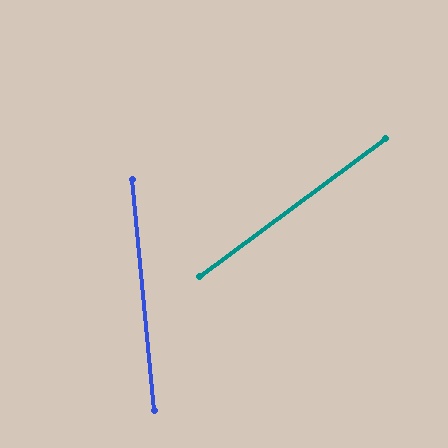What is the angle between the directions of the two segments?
Approximately 59 degrees.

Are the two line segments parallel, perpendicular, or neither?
Neither parallel nor perpendicular — they differ by about 59°.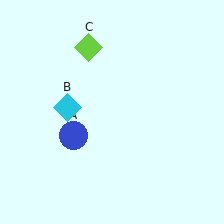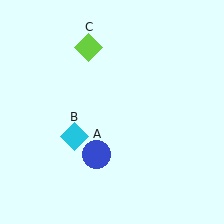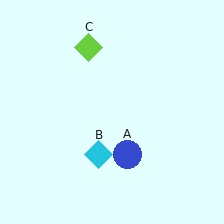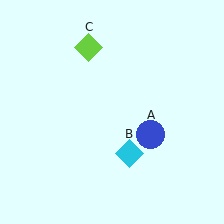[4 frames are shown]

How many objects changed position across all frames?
2 objects changed position: blue circle (object A), cyan diamond (object B).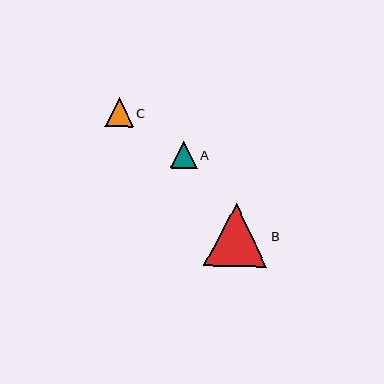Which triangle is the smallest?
Triangle A is the smallest with a size of approximately 27 pixels.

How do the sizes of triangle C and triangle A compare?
Triangle C and triangle A are approximately the same size.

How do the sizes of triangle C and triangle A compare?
Triangle C and triangle A are approximately the same size.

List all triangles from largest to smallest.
From largest to smallest: B, C, A.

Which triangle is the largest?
Triangle B is the largest with a size of approximately 63 pixels.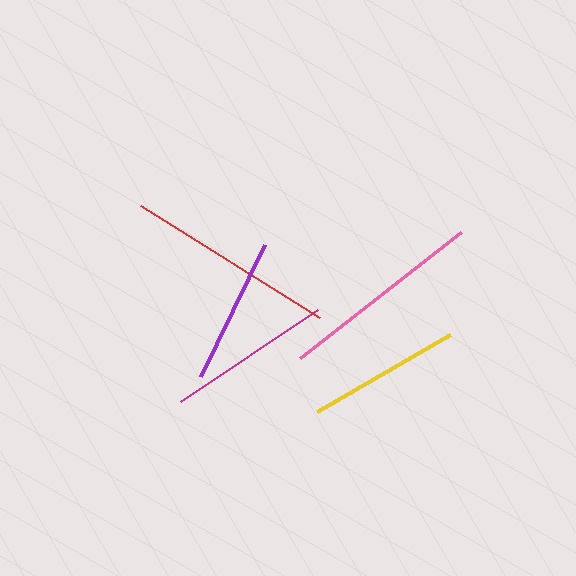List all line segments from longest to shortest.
From longest to shortest: red, pink, magenta, yellow, purple.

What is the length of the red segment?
The red segment is approximately 211 pixels long.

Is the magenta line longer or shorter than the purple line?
The magenta line is longer than the purple line.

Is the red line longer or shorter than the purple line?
The red line is longer than the purple line.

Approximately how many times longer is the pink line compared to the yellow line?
The pink line is approximately 1.3 times the length of the yellow line.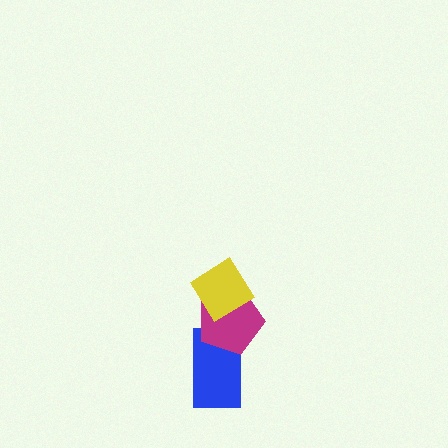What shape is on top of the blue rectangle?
The magenta pentagon is on top of the blue rectangle.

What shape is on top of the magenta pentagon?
The yellow diamond is on top of the magenta pentagon.